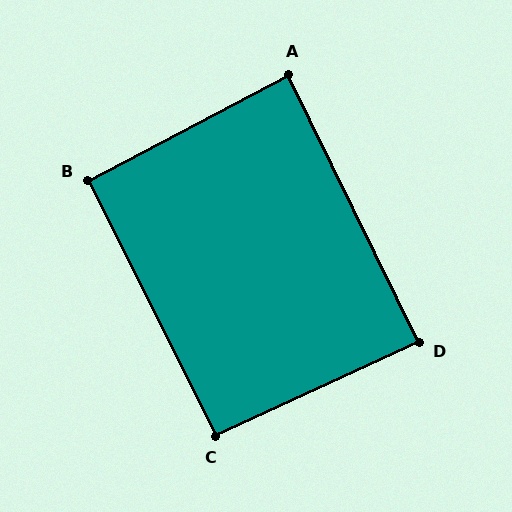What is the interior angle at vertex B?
Approximately 91 degrees (approximately right).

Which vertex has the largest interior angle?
C, at approximately 92 degrees.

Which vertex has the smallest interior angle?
A, at approximately 88 degrees.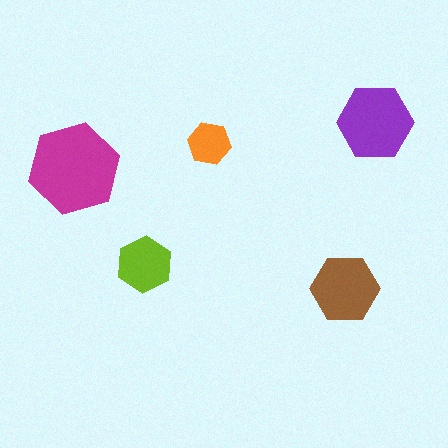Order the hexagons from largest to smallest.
the magenta one, the purple one, the brown one, the lime one, the orange one.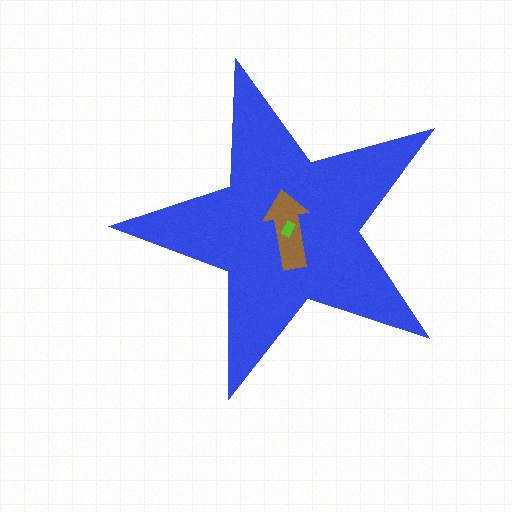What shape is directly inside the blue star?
The brown arrow.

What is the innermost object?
The lime rectangle.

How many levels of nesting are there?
3.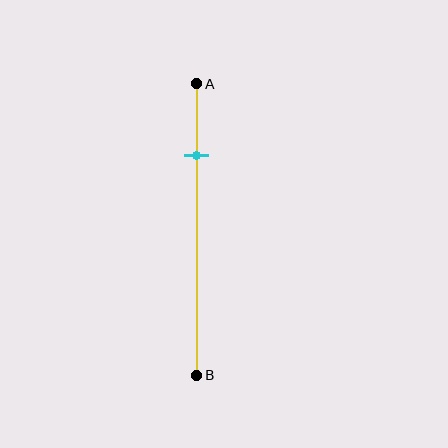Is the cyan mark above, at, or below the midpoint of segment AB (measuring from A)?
The cyan mark is above the midpoint of segment AB.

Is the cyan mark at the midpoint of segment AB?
No, the mark is at about 25% from A, not at the 50% midpoint.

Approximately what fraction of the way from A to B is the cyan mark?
The cyan mark is approximately 25% of the way from A to B.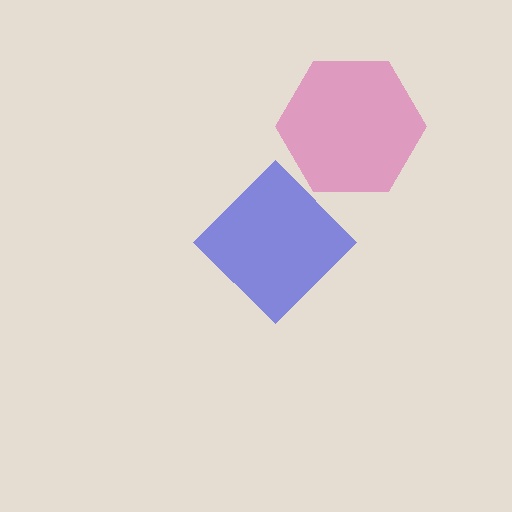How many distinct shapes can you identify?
There are 2 distinct shapes: a blue diamond, a pink hexagon.